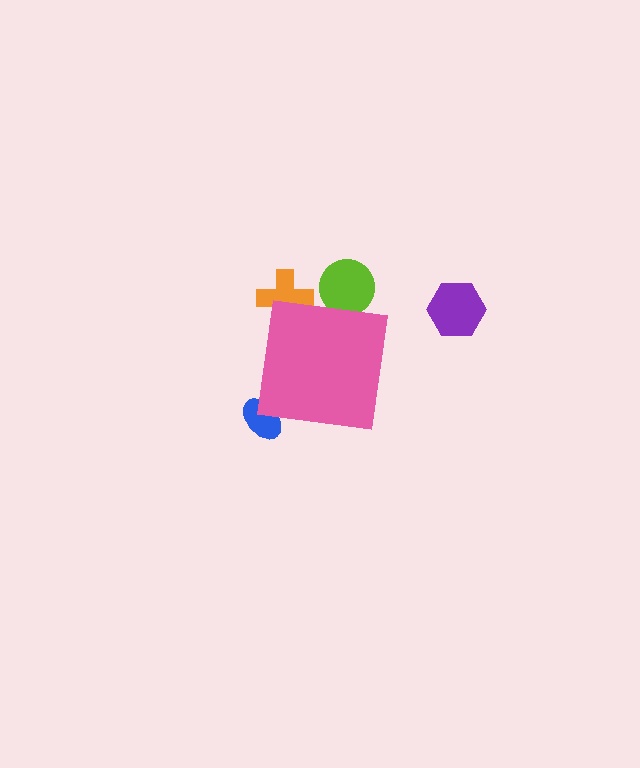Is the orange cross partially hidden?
Yes, the orange cross is partially hidden behind the pink square.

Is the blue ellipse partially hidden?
Yes, the blue ellipse is partially hidden behind the pink square.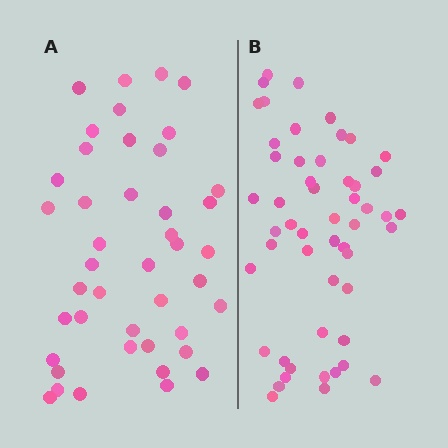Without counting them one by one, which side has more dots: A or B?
Region B (the right region) has more dots.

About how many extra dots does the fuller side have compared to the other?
Region B has roughly 8 or so more dots than region A.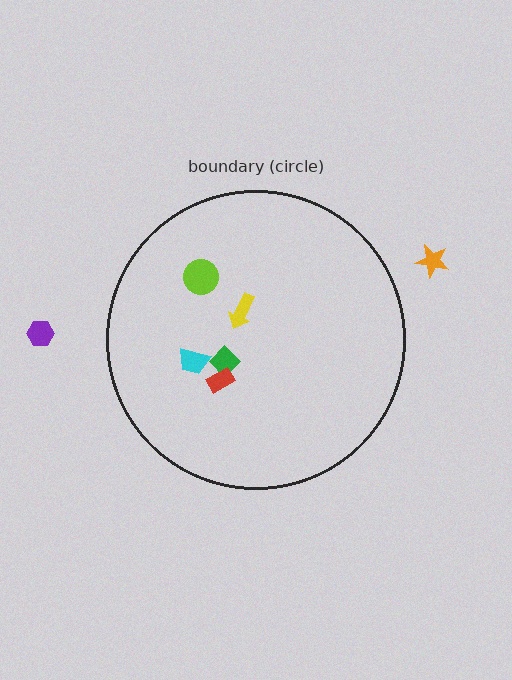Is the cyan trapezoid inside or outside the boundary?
Inside.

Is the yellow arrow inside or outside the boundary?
Inside.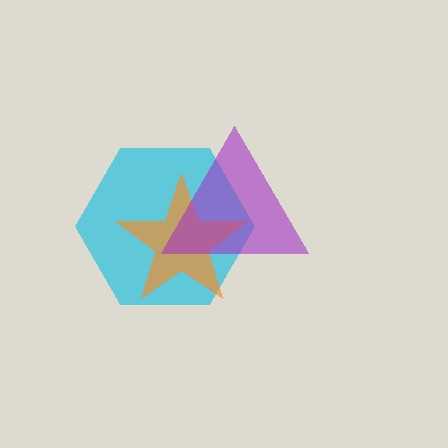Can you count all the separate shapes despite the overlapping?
Yes, there are 3 separate shapes.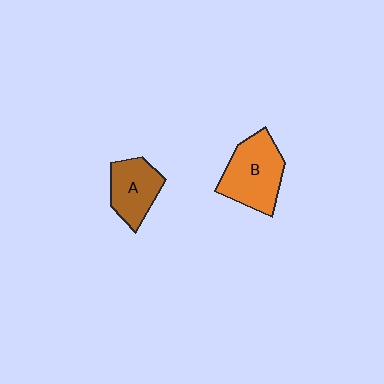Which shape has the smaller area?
Shape A (brown).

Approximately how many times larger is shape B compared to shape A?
Approximately 1.4 times.